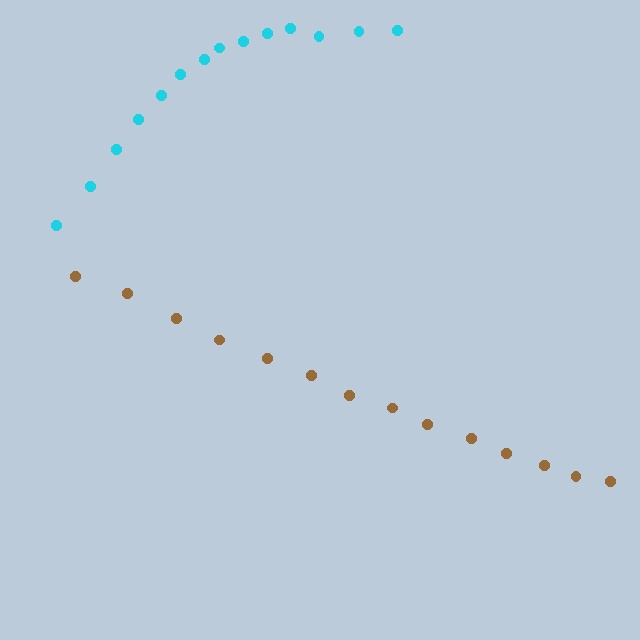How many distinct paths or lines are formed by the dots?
There are 2 distinct paths.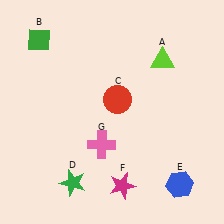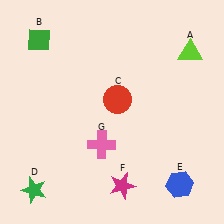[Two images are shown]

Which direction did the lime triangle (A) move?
The lime triangle (A) moved right.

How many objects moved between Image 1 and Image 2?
2 objects moved between the two images.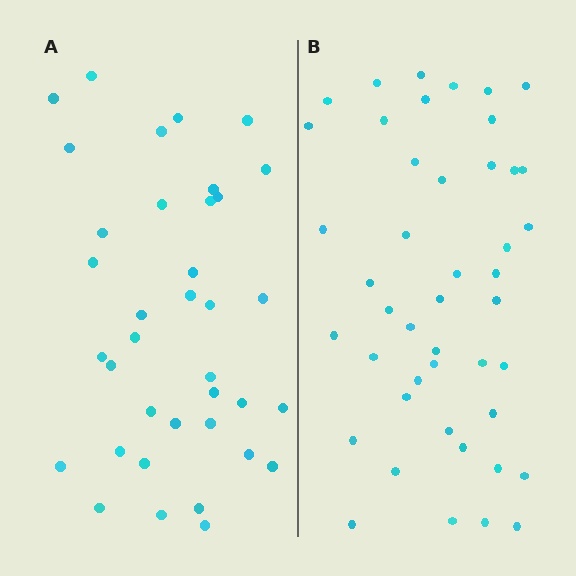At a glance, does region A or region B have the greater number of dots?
Region B (the right region) has more dots.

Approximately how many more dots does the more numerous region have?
Region B has roughly 8 or so more dots than region A.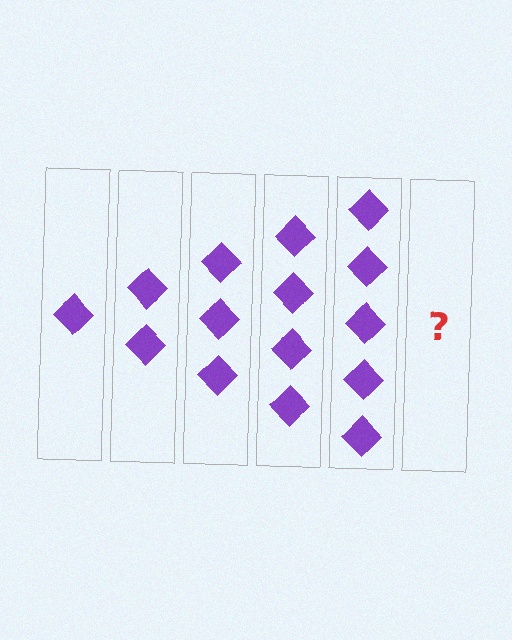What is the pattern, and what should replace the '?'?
The pattern is that each step adds one more diamond. The '?' should be 6 diamonds.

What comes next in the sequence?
The next element should be 6 diamonds.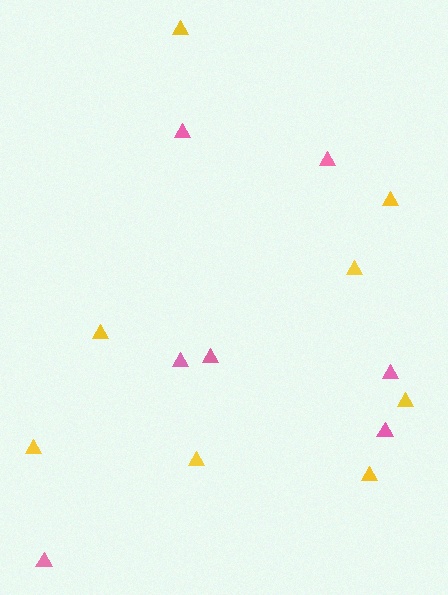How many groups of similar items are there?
There are 2 groups: one group of pink triangles (7) and one group of yellow triangles (8).